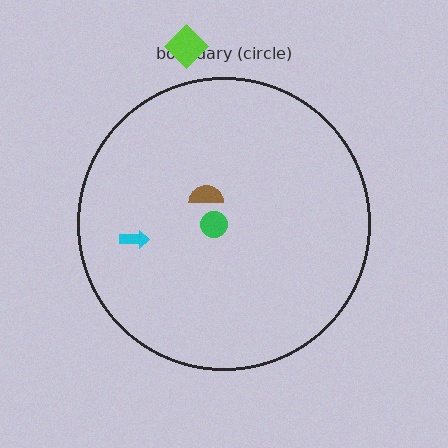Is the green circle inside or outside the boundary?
Inside.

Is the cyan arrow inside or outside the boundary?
Inside.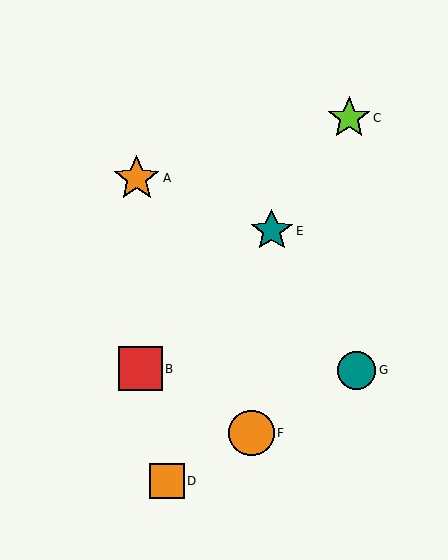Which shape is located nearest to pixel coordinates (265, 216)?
The teal star (labeled E) at (272, 231) is nearest to that location.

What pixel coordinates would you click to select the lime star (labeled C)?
Click at (349, 118) to select the lime star C.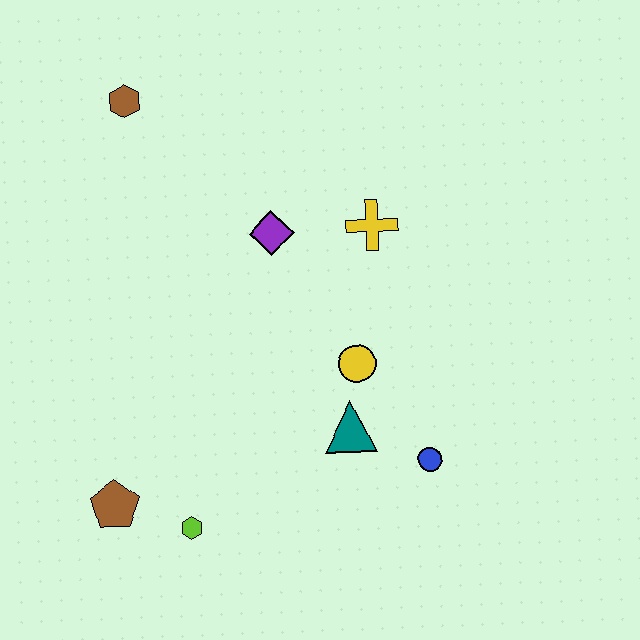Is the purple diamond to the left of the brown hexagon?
No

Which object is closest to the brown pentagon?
The lime hexagon is closest to the brown pentagon.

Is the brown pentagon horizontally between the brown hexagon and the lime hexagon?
No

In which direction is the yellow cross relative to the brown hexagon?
The yellow cross is to the right of the brown hexagon.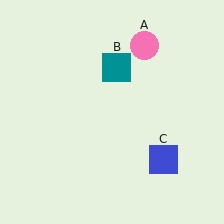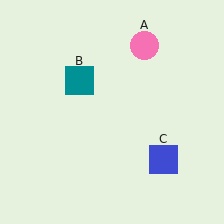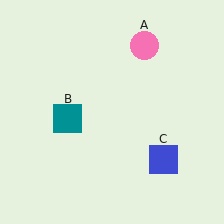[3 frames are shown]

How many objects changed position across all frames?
1 object changed position: teal square (object B).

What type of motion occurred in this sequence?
The teal square (object B) rotated counterclockwise around the center of the scene.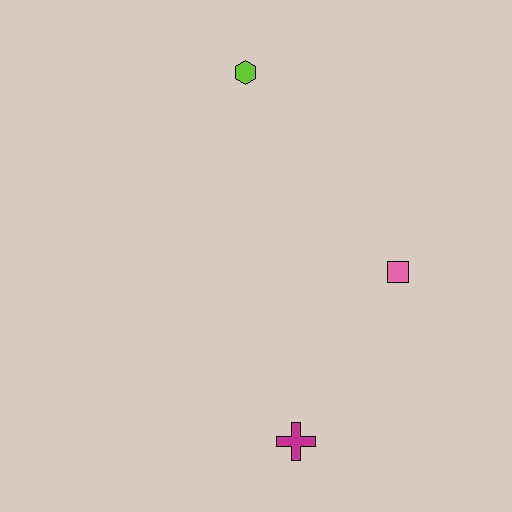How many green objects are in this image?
There are no green objects.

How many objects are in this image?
There are 3 objects.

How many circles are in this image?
There are no circles.